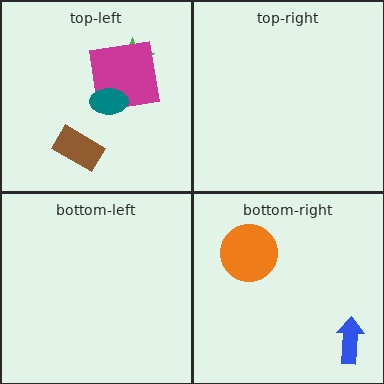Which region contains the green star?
The top-left region.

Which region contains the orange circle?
The bottom-right region.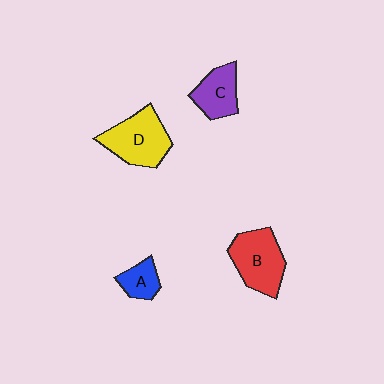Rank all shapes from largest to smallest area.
From largest to smallest: D (yellow), B (red), C (purple), A (blue).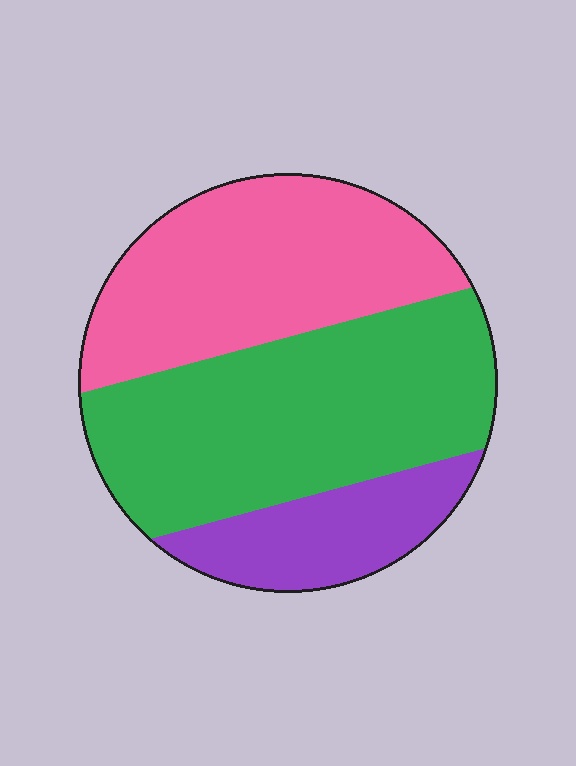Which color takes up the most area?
Green, at roughly 45%.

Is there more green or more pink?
Green.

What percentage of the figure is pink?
Pink takes up between a third and a half of the figure.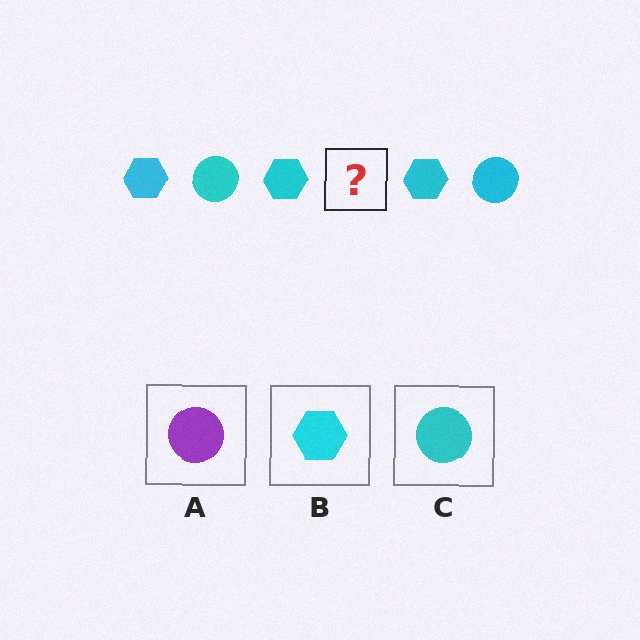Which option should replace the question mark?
Option C.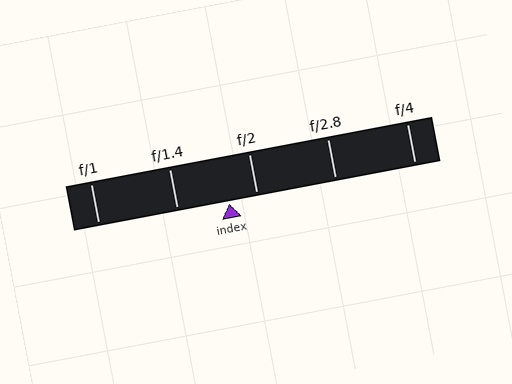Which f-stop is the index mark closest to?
The index mark is closest to f/2.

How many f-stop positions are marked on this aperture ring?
There are 5 f-stop positions marked.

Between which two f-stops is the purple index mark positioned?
The index mark is between f/1.4 and f/2.